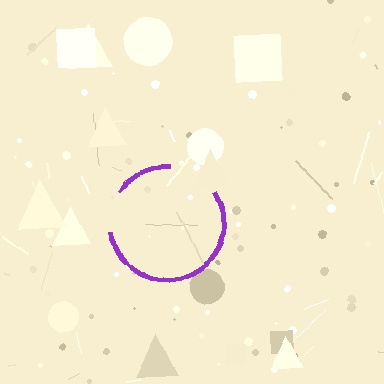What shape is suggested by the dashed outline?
The dashed outline suggests a circle.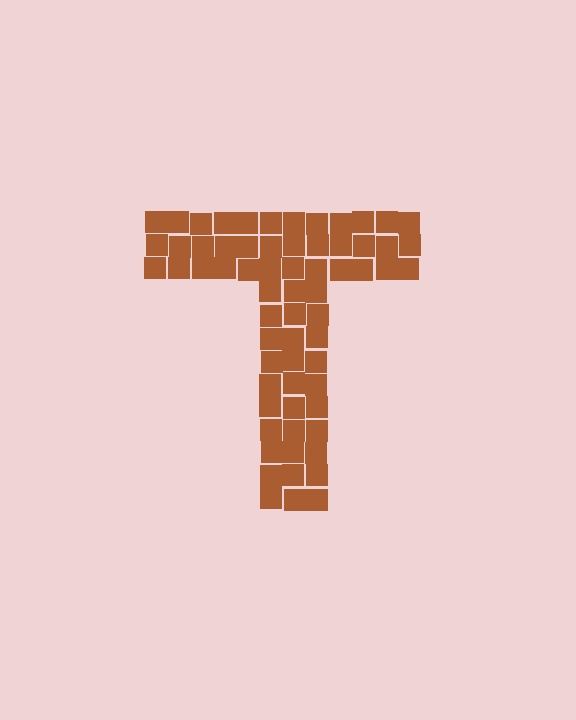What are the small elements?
The small elements are squares.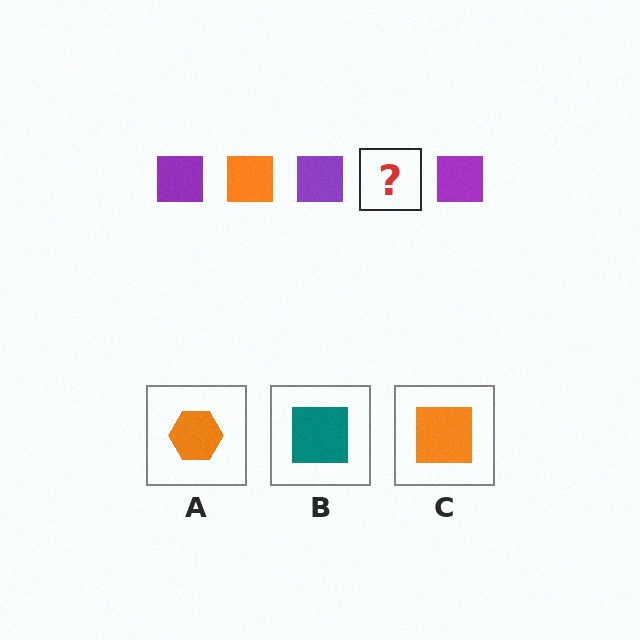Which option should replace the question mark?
Option C.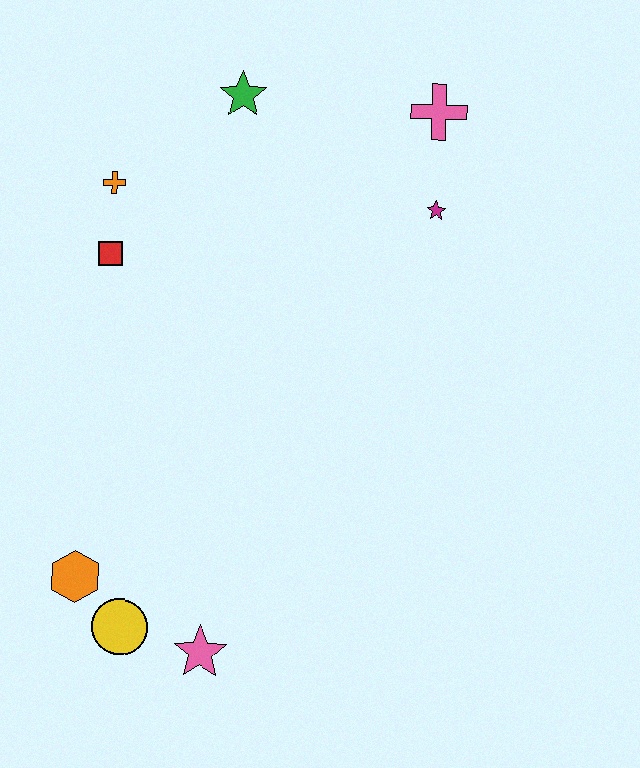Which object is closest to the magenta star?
The pink cross is closest to the magenta star.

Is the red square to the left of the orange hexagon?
No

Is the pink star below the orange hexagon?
Yes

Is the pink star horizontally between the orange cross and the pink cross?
Yes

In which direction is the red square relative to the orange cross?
The red square is below the orange cross.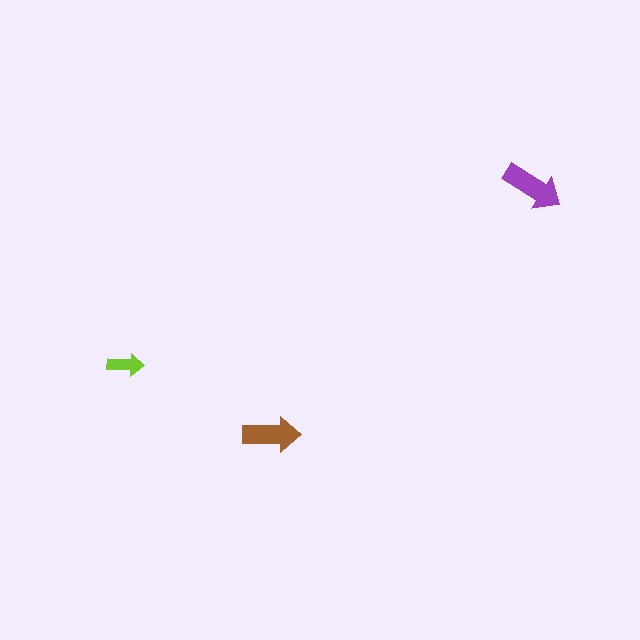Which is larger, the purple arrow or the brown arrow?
The purple one.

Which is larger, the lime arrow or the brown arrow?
The brown one.